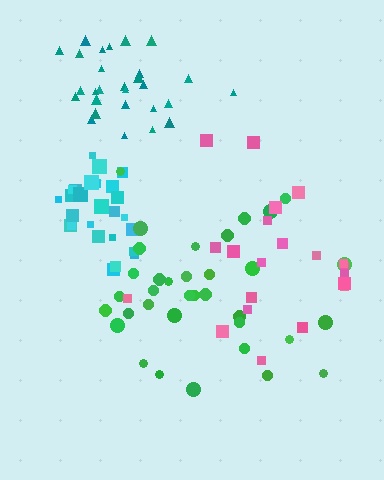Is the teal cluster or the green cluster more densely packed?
Teal.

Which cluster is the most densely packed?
Cyan.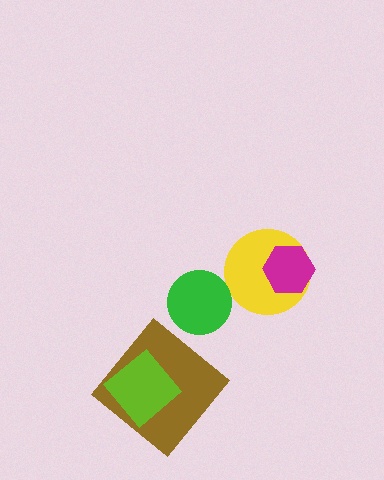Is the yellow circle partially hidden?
Yes, it is partially covered by another shape.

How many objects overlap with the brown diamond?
1 object overlaps with the brown diamond.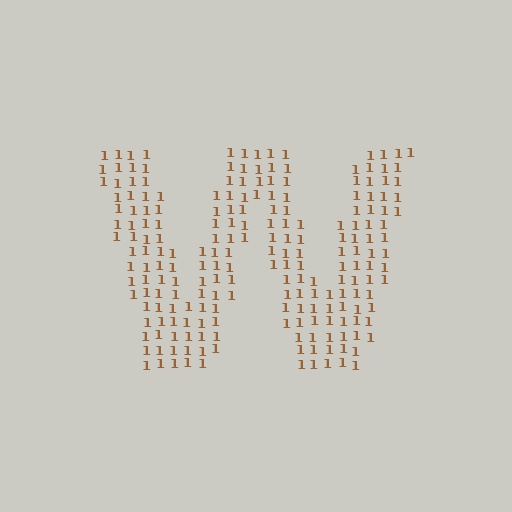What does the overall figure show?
The overall figure shows the letter W.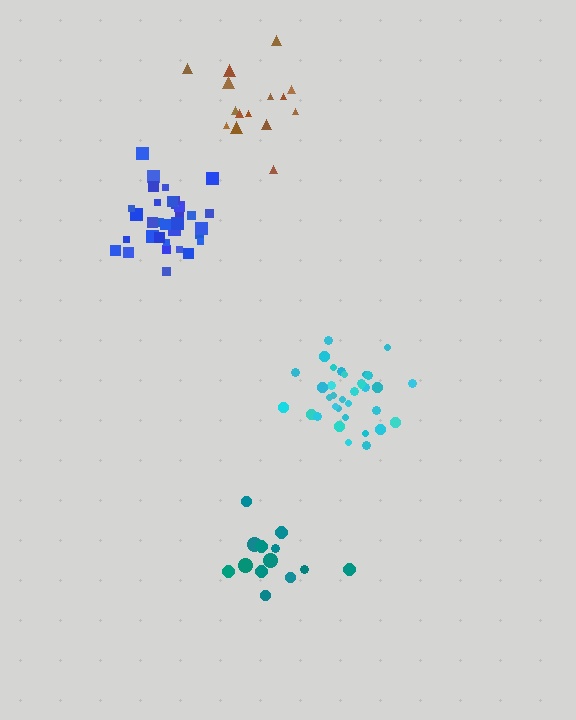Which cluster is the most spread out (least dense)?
Teal.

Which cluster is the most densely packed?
Cyan.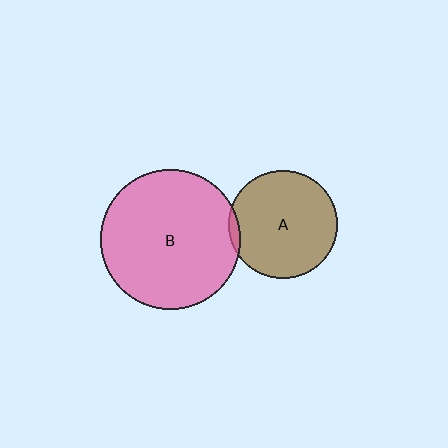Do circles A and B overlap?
Yes.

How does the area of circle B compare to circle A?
Approximately 1.7 times.